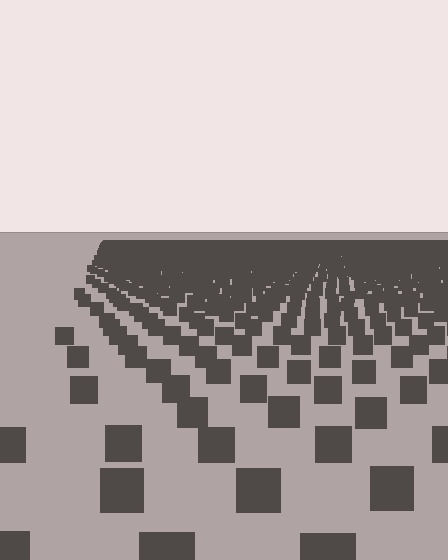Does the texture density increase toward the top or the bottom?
Density increases toward the top.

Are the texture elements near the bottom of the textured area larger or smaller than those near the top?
Larger. Near the bottom, elements are closer to the viewer and appear at a bigger on-screen size.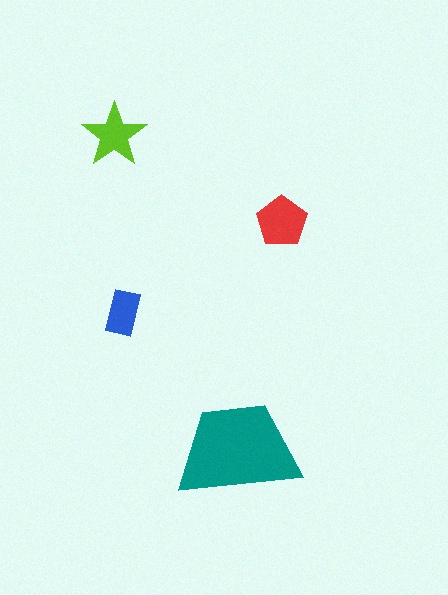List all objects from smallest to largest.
The blue rectangle, the lime star, the red pentagon, the teal trapezoid.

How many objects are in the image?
There are 4 objects in the image.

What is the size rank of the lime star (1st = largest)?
3rd.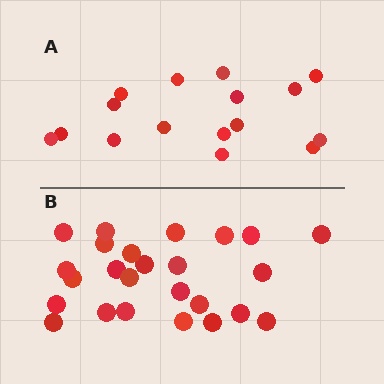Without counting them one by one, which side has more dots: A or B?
Region B (the bottom region) has more dots.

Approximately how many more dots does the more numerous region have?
Region B has roughly 8 or so more dots than region A.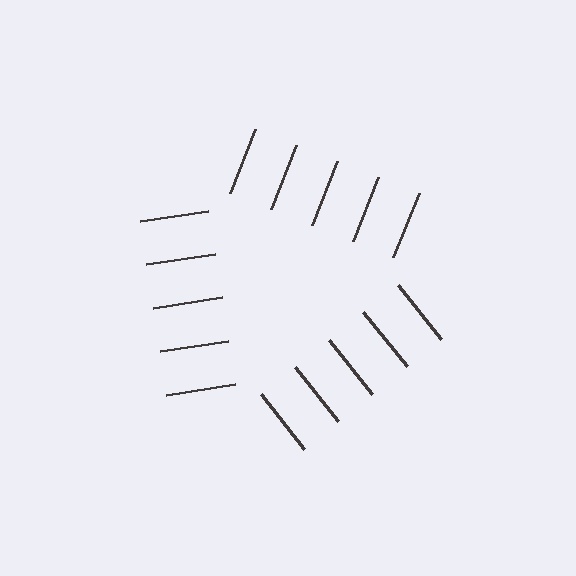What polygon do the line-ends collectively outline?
An illusory triangle — the line segments terminate on its edges but no continuous stroke is drawn.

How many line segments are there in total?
15 — 5 along each of the 3 edges.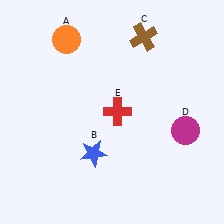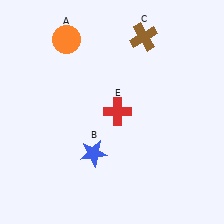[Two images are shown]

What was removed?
The magenta circle (D) was removed in Image 2.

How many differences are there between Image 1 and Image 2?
There is 1 difference between the two images.